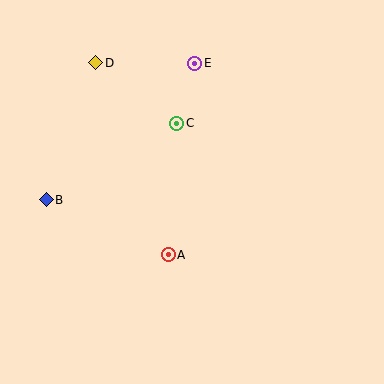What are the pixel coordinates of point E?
Point E is at (195, 63).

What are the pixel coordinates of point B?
Point B is at (46, 200).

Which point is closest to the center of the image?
Point A at (168, 255) is closest to the center.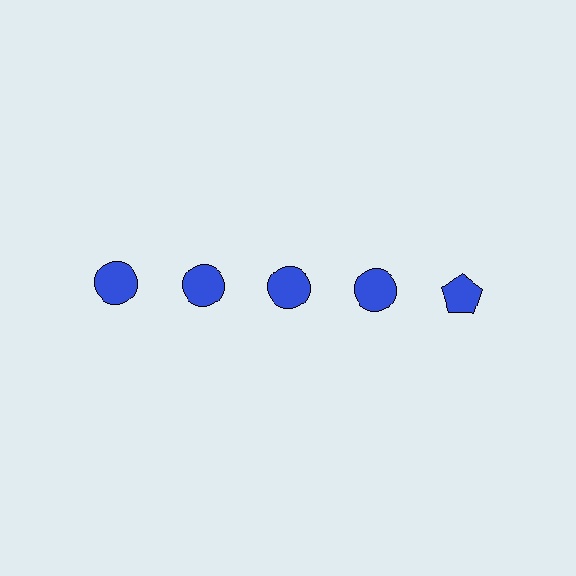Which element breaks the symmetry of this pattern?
The blue pentagon in the top row, rightmost column breaks the symmetry. All other shapes are blue circles.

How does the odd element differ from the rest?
It has a different shape: pentagon instead of circle.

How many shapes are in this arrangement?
There are 5 shapes arranged in a grid pattern.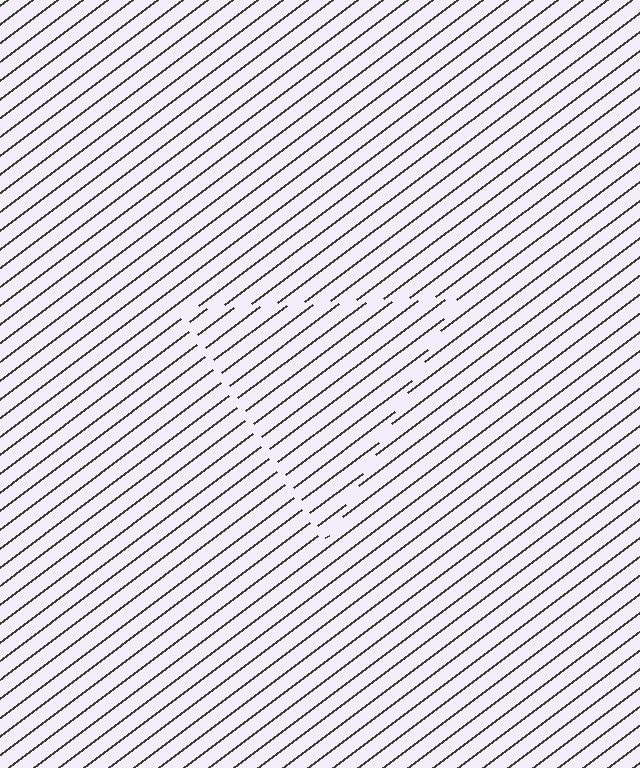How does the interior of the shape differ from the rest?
The interior of the shape contains the same grating, shifted by half a period — the contour is defined by the phase discontinuity where line-ends from the inner and outer gratings abut.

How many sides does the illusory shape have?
3 sides — the line-ends trace a triangle.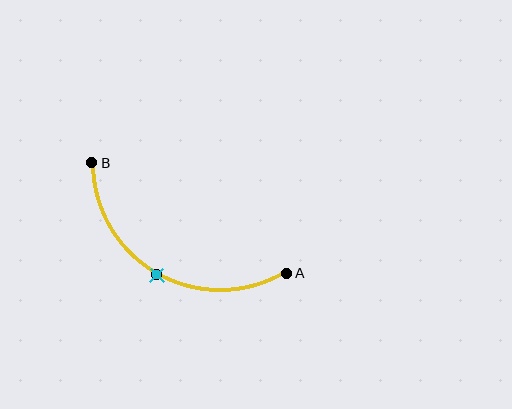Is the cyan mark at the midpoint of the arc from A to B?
Yes. The cyan mark lies on the arc at equal arc-length from both A and B — it is the arc midpoint.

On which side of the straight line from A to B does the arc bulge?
The arc bulges below the straight line connecting A and B.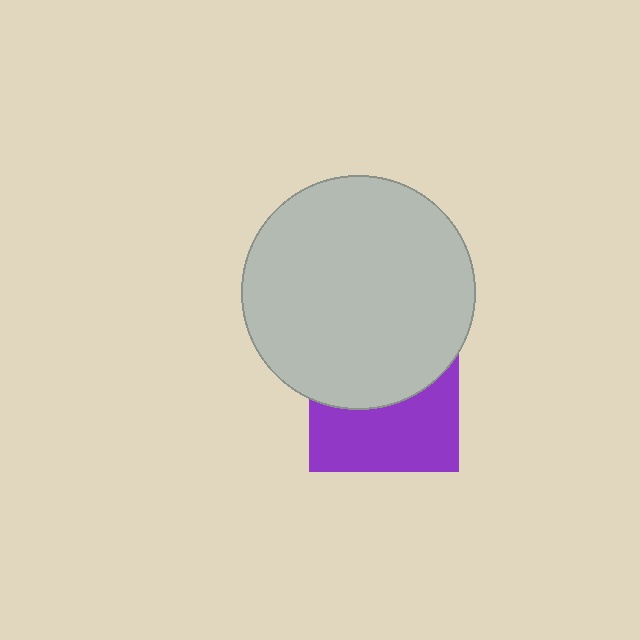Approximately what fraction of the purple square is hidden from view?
Roughly 51% of the purple square is hidden behind the light gray circle.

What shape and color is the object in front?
The object in front is a light gray circle.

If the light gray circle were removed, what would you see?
You would see the complete purple square.